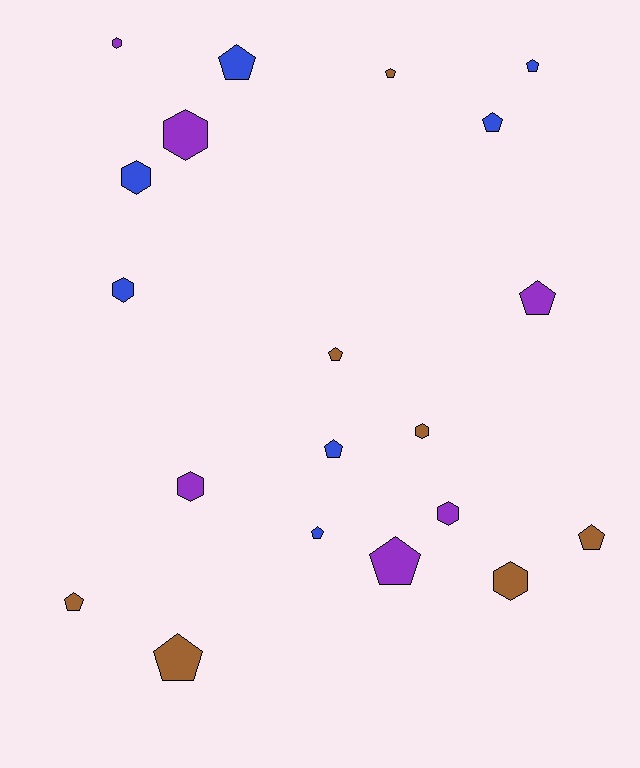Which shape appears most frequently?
Pentagon, with 12 objects.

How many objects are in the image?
There are 20 objects.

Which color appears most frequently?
Blue, with 7 objects.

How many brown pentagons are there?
There are 5 brown pentagons.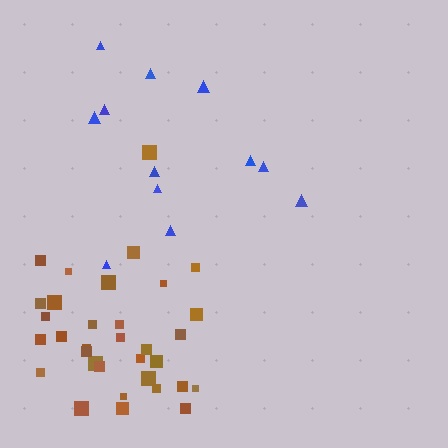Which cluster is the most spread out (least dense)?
Blue.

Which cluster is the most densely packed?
Brown.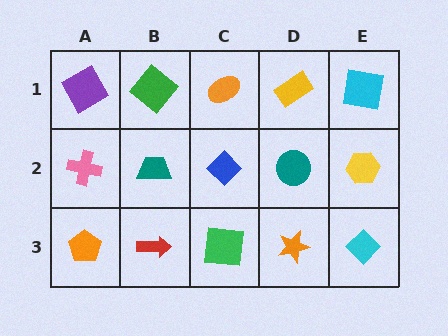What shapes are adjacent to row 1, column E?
A yellow hexagon (row 2, column E), a yellow rectangle (row 1, column D).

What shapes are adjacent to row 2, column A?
A purple square (row 1, column A), an orange pentagon (row 3, column A), a teal trapezoid (row 2, column B).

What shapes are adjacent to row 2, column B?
A green diamond (row 1, column B), a red arrow (row 3, column B), a pink cross (row 2, column A), a blue diamond (row 2, column C).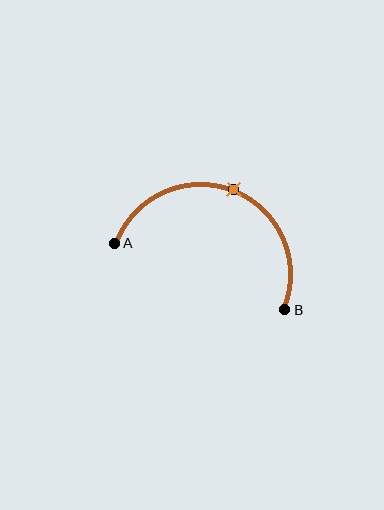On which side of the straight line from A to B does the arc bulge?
The arc bulges above the straight line connecting A and B.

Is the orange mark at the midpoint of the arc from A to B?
Yes. The orange mark lies on the arc at equal arc-length from both A and B — it is the arc midpoint.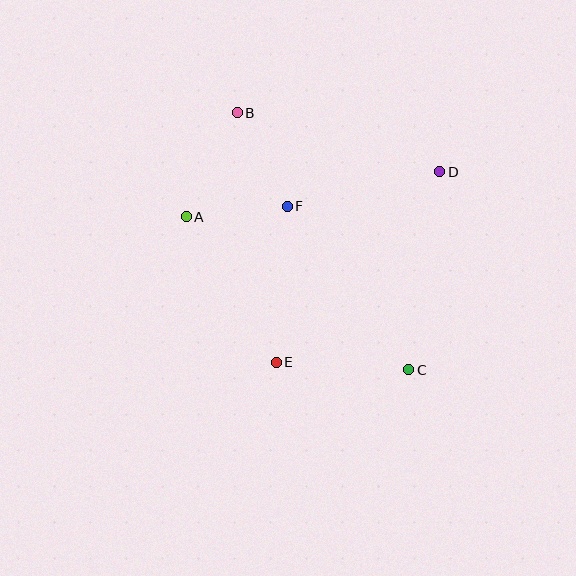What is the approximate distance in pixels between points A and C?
The distance between A and C is approximately 270 pixels.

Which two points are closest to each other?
Points A and F are closest to each other.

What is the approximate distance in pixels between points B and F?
The distance between B and F is approximately 106 pixels.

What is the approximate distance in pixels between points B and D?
The distance between B and D is approximately 211 pixels.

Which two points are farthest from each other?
Points B and C are farthest from each other.